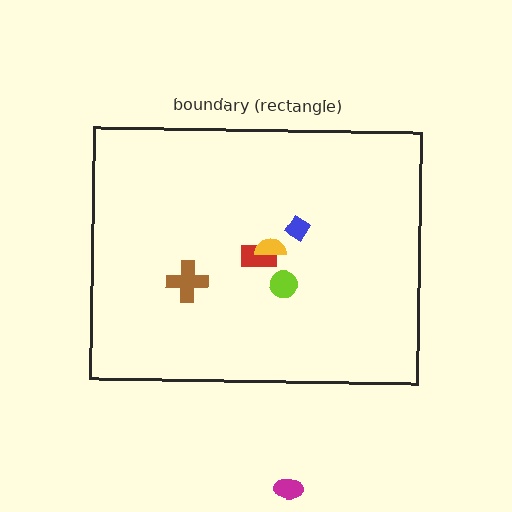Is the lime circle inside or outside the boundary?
Inside.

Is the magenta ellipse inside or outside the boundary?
Outside.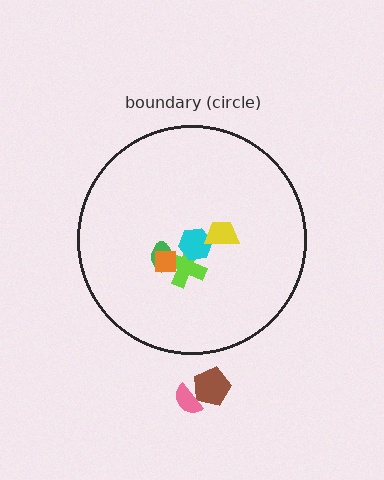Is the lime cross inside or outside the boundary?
Inside.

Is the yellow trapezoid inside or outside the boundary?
Inside.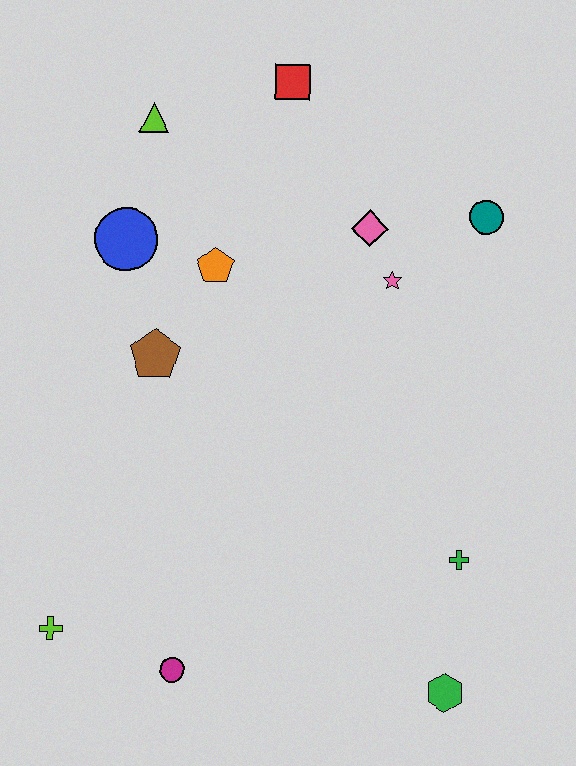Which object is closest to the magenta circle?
The lime cross is closest to the magenta circle.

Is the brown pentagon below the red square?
Yes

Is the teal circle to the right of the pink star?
Yes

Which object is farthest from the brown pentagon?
The green hexagon is farthest from the brown pentagon.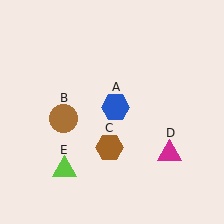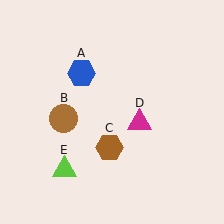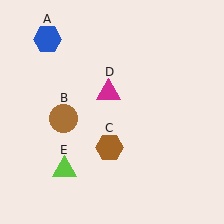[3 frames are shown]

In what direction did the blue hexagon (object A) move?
The blue hexagon (object A) moved up and to the left.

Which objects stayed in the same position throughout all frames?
Brown circle (object B) and brown hexagon (object C) and lime triangle (object E) remained stationary.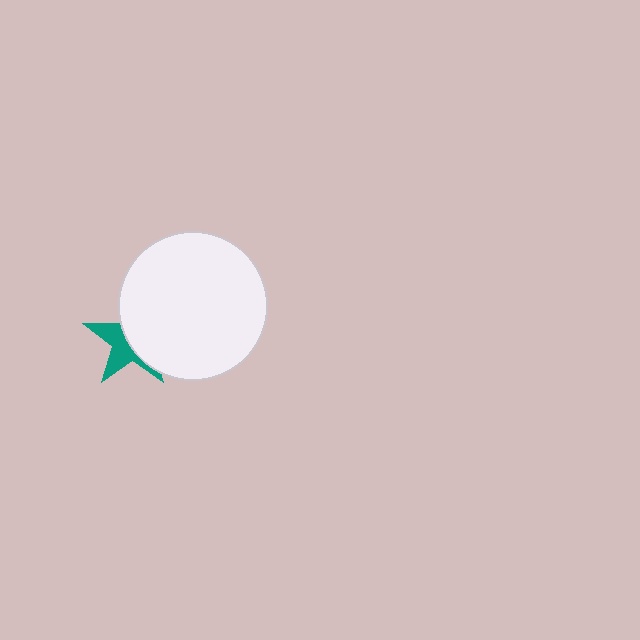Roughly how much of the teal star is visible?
A small part of it is visible (roughly 43%).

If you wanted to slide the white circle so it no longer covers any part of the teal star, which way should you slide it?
Slide it right — that is the most direct way to separate the two shapes.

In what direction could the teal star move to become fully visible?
The teal star could move left. That would shift it out from behind the white circle entirely.